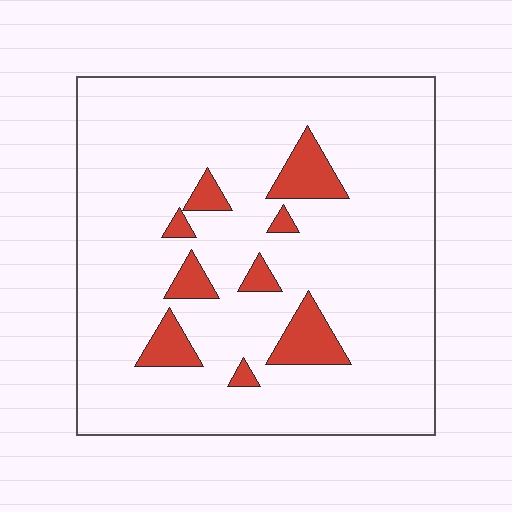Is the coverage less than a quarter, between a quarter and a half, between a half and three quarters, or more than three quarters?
Less than a quarter.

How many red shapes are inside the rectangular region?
9.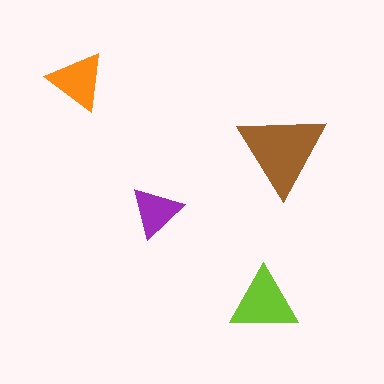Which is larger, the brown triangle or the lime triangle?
The brown one.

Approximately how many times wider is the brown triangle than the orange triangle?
About 1.5 times wider.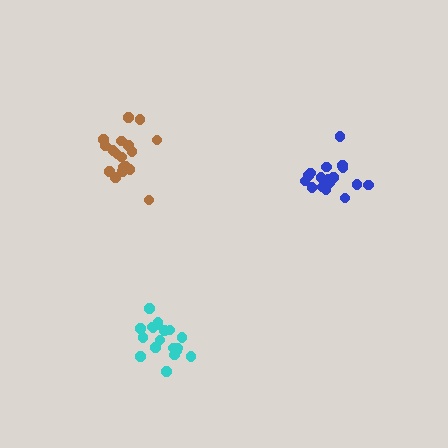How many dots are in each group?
Group 1: 19 dots, Group 2: 18 dots, Group 3: 18 dots (55 total).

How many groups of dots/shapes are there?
There are 3 groups.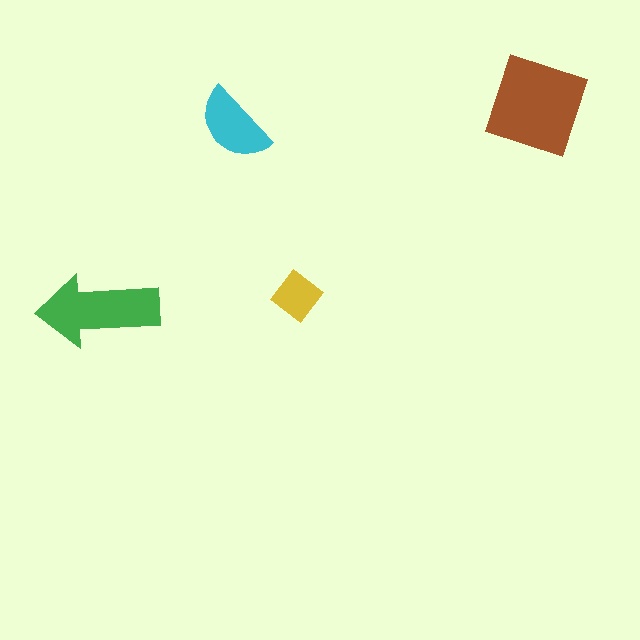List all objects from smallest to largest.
The yellow diamond, the cyan semicircle, the green arrow, the brown diamond.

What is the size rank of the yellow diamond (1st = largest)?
4th.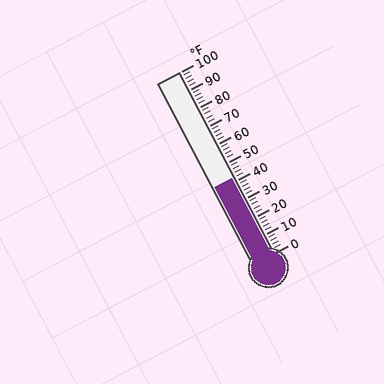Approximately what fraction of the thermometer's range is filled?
The thermometer is filled to approximately 40% of its range.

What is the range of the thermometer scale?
The thermometer scale ranges from 0°F to 100°F.